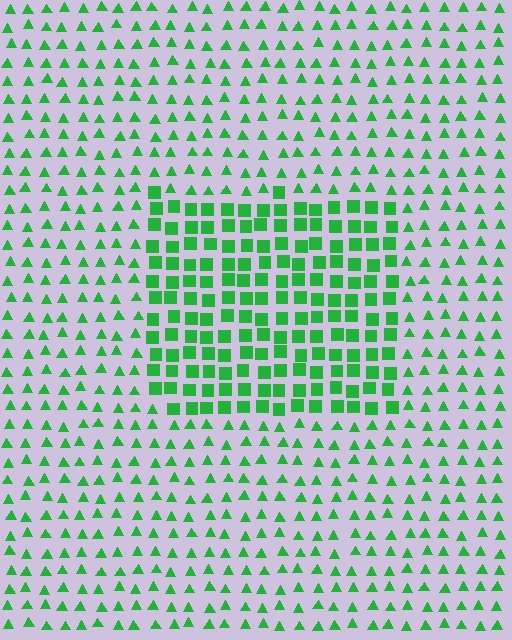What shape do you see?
I see a rectangle.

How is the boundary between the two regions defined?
The boundary is defined by a change in element shape: squares inside vs. triangles outside. All elements share the same color and spacing.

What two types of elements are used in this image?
The image uses squares inside the rectangle region and triangles outside it.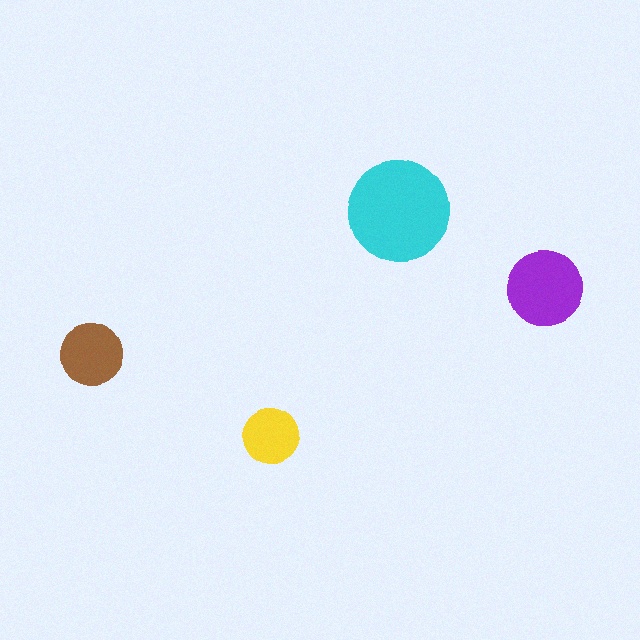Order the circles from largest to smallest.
the cyan one, the purple one, the brown one, the yellow one.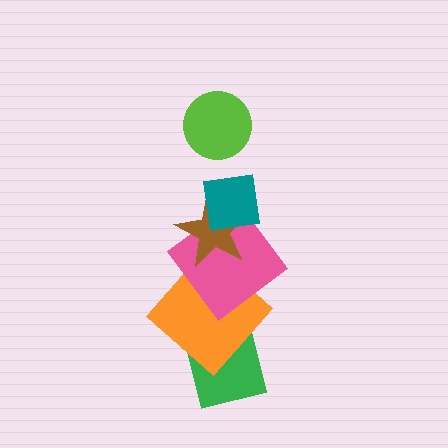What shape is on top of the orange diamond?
The pink diamond is on top of the orange diamond.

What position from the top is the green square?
The green square is 6th from the top.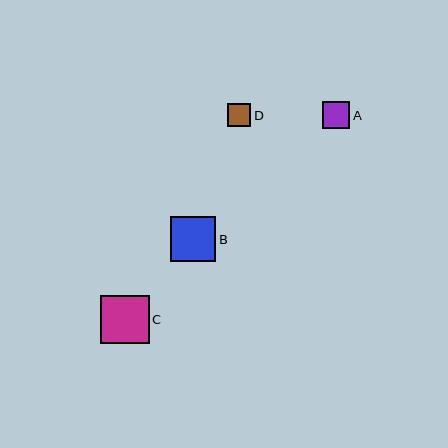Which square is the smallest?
Square D is the smallest with a size of approximately 23 pixels.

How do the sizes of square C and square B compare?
Square C and square B are approximately the same size.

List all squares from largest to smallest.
From largest to smallest: C, B, A, D.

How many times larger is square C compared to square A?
Square C is approximately 1.8 times the size of square A.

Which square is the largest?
Square C is the largest with a size of approximately 49 pixels.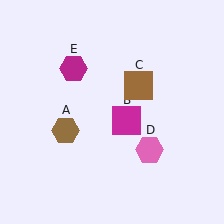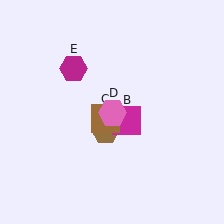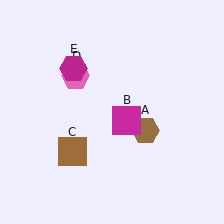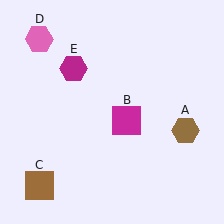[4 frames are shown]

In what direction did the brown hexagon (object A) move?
The brown hexagon (object A) moved right.